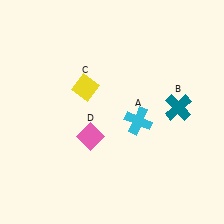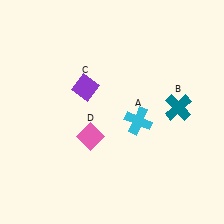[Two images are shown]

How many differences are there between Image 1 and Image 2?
There is 1 difference between the two images.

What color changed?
The diamond (C) changed from yellow in Image 1 to purple in Image 2.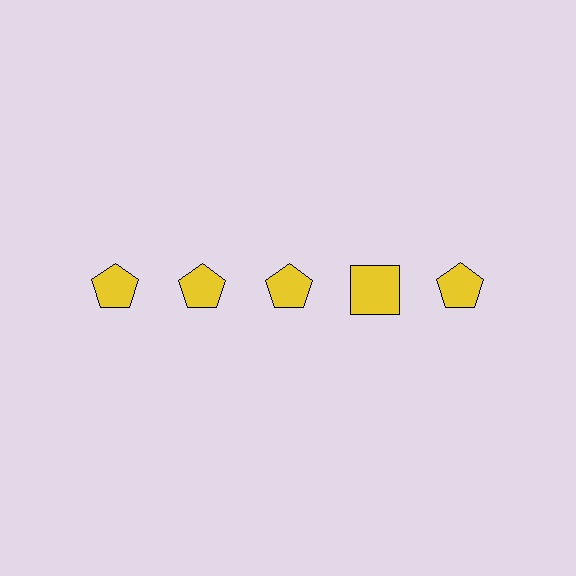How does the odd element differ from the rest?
It has a different shape: square instead of pentagon.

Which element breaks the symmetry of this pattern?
The yellow square in the top row, second from right column breaks the symmetry. All other shapes are yellow pentagons.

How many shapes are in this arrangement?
There are 5 shapes arranged in a grid pattern.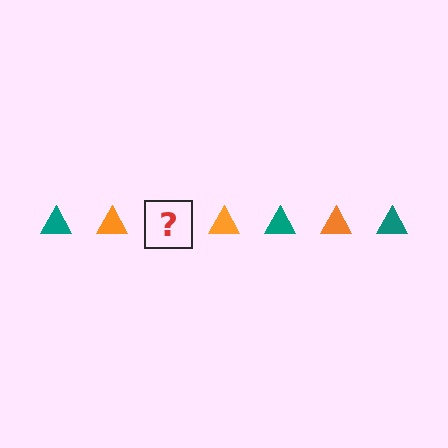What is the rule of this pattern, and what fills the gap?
The rule is that the pattern cycles through teal, orange triangles. The gap should be filled with a teal triangle.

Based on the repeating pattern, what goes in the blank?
The blank should be a teal triangle.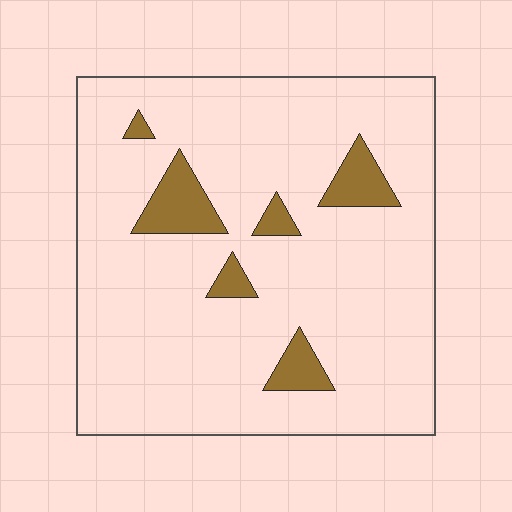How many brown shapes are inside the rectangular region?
6.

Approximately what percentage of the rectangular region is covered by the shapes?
Approximately 10%.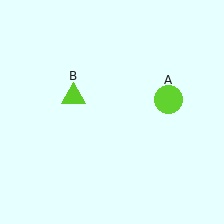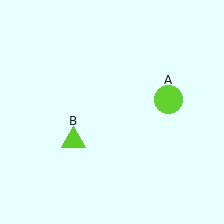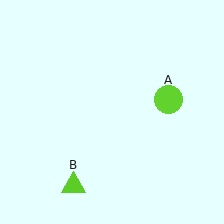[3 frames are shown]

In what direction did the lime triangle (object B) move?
The lime triangle (object B) moved down.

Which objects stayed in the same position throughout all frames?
Lime circle (object A) remained stationary.